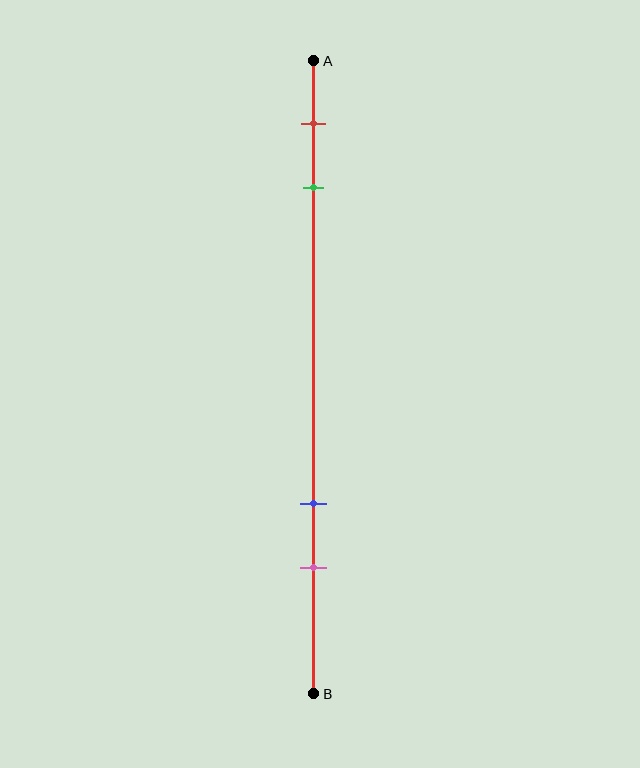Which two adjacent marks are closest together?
The red and green marks are the closest adjacent pair.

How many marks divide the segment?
There are 4 marks dividing the segment.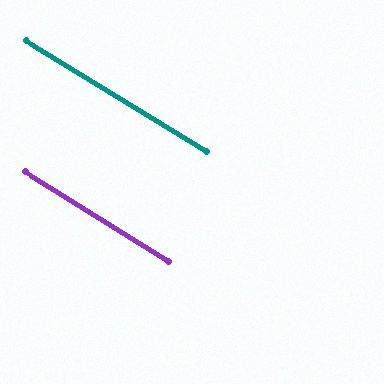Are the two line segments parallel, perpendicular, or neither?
Parallel — their directions differ by only 0.4°.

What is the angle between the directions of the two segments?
Approximately 0 degrees.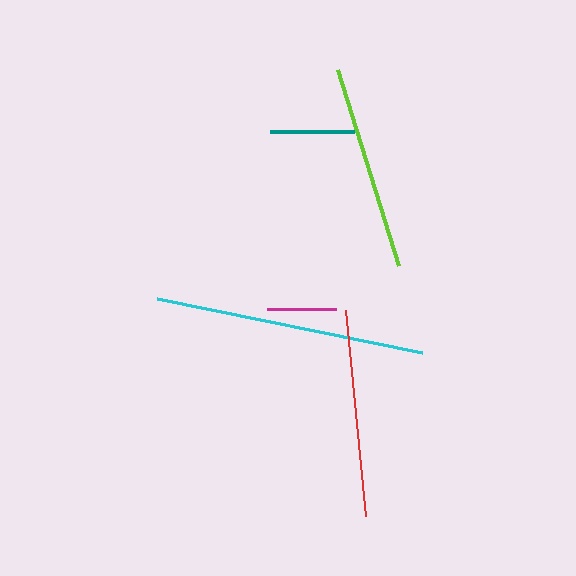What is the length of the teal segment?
The teal segment is approximately 84 pixels long.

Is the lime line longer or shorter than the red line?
The red line is longer than the lime line.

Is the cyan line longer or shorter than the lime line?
The cyan line is longer than the lime line.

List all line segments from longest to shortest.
From longest to shortest: cyan, red, lime, teal, magenta.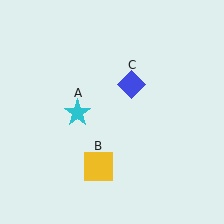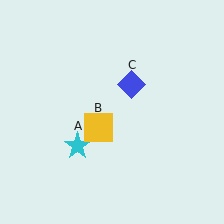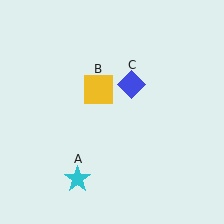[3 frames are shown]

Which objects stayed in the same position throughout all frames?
Blue diamond (object C) remained stationary.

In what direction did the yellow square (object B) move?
The yellow square (object B) moved up.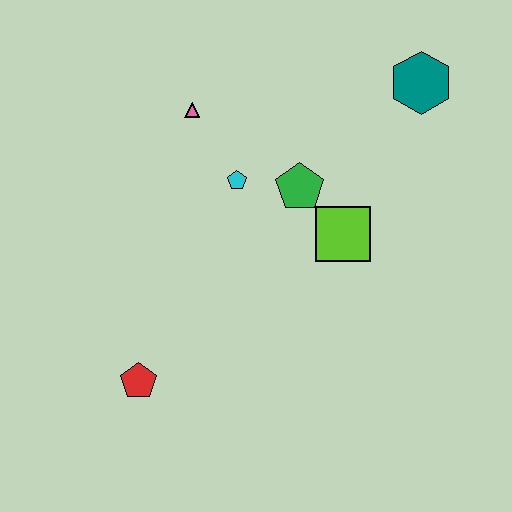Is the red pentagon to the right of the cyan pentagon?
No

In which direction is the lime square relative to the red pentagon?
The lime square is to the right of the red pentagon.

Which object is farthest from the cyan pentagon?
The red pentagon is farthest from the cyan pentagon.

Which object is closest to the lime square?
The green pentagon is closest to the lime square.